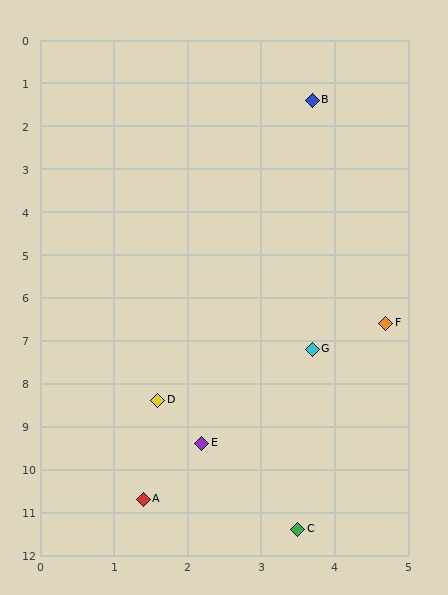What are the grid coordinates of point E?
Point E is at approximately (2.2, 9.4).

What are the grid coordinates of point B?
Point B is at approximately (3.7, 1.4).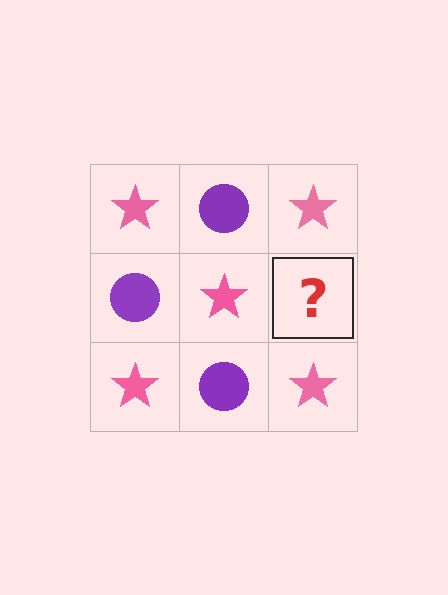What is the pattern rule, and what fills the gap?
The rule is that it alternates pink star and purple circle in a checkerboard pattern. The gap should be filled with a purple circle.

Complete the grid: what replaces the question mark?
The question mark should be replaced with a purple circle.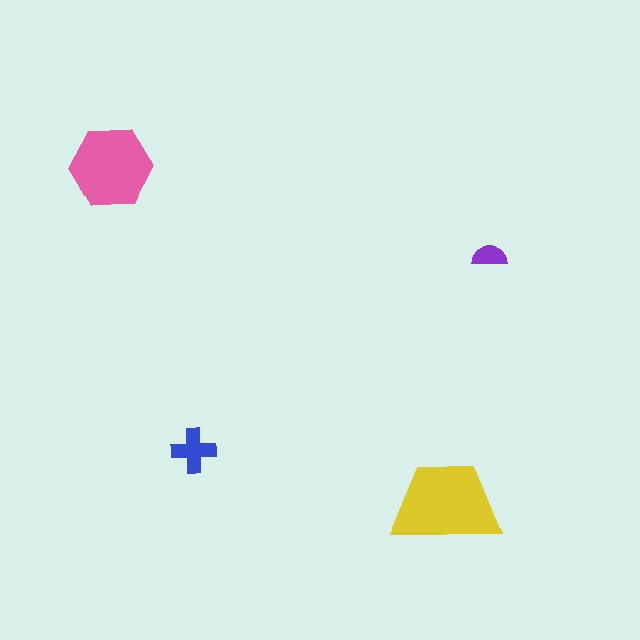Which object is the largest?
The yellow trapezoid.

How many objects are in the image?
There are 4 objects in the image.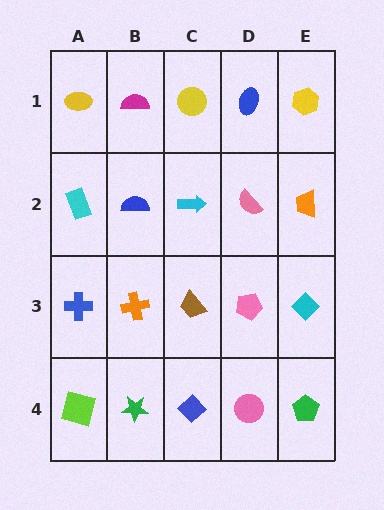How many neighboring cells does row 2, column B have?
4.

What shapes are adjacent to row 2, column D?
A blue ellipse (row 1, column D), a pink pentagon (row 3, column D), a cyan arrow (row 2, column C), an orange trapezoid (row 2, column E).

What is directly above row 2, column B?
A magenta semicircle.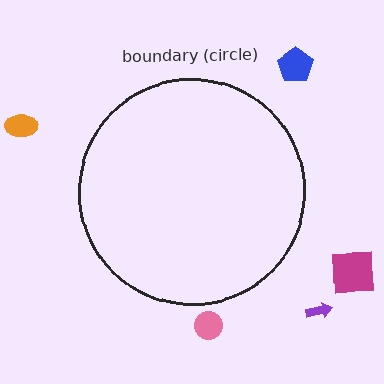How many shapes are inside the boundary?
0 inside, 5 outside.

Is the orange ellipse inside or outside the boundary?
Outside.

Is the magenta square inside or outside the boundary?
Outside.